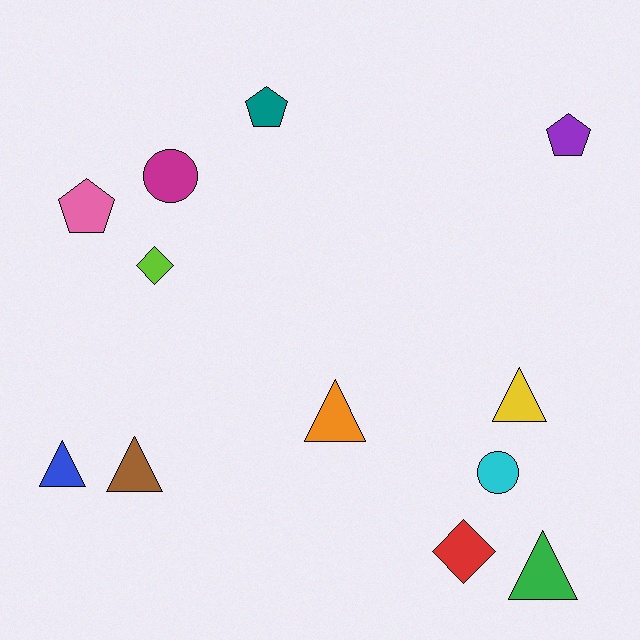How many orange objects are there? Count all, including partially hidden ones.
There is 1 orange object.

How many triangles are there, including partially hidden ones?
There are 5 triangles.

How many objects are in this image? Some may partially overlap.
There are 12 objects.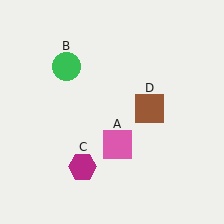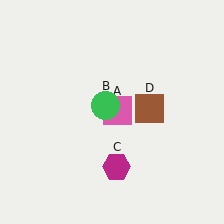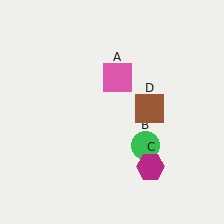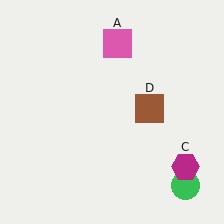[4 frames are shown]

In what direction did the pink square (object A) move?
The pink square (object A) moved up.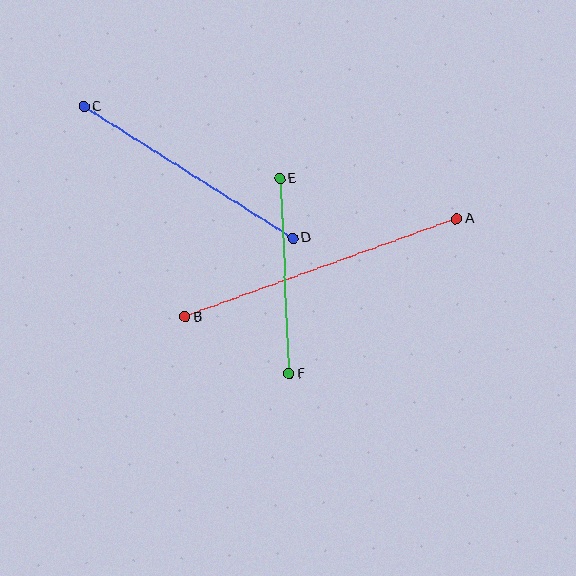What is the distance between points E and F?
The distance is approximately 195 pixels.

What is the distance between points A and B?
The distance is approximately 288 pixels.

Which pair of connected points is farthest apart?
Points A and B are farthest apart.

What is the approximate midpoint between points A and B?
The midpoint is at approximately (321, 268) pixels.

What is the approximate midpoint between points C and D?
The midpoint is at approximately (188, 172) pixels.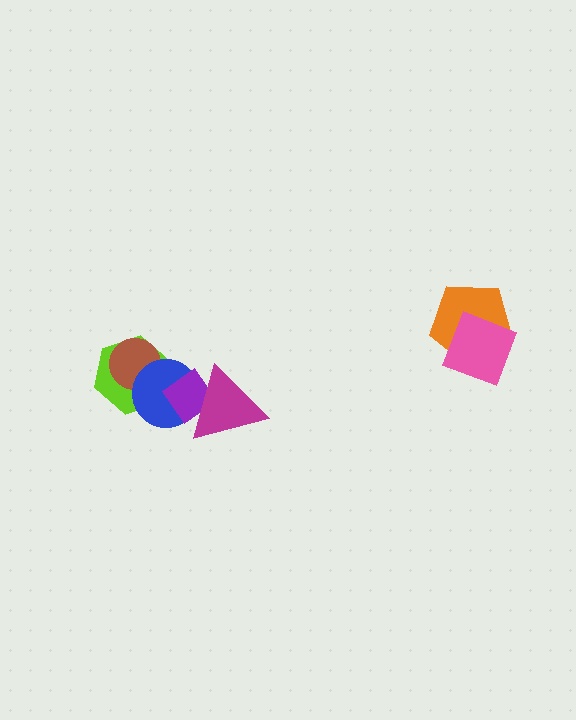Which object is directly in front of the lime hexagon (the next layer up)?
The brown circle is directly in front of the lime hexagon.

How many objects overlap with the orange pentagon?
1 object overlaps with the orange pentagon.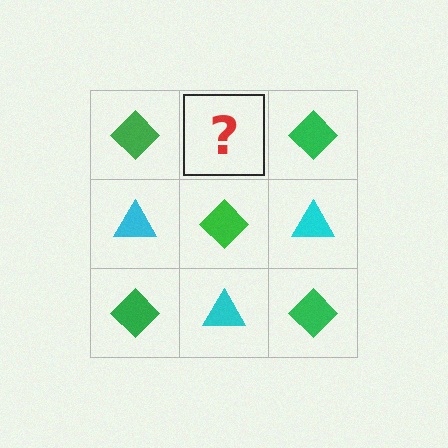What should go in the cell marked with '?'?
The missing cell should contain a cyan triangle.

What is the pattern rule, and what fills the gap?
The rule is that it alternates green diamond and cyan triangle in a checkerboard pattern. The gap should be filled with a cyan triangle.